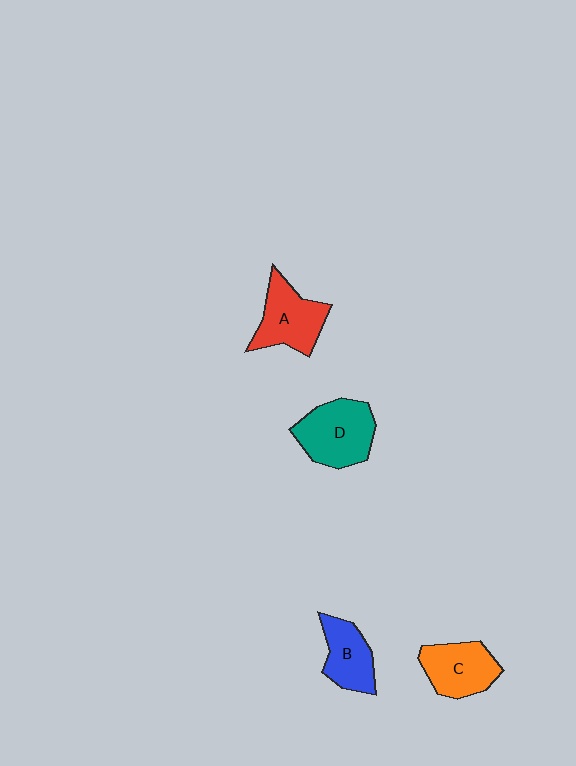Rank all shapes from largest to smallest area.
From largest to smallest: D (teal), A (red), C (orange), B (blue).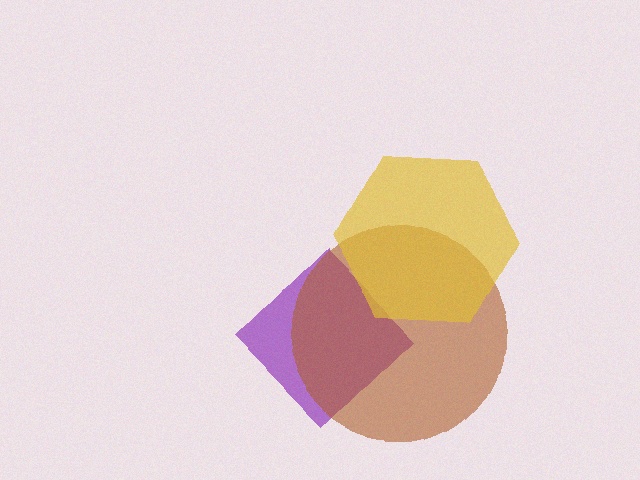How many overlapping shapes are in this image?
There are 3 overlapping shapes in the image.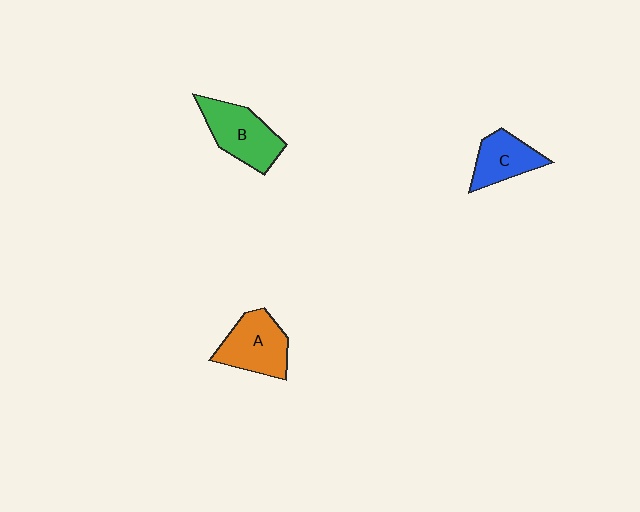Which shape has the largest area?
Shape B (green).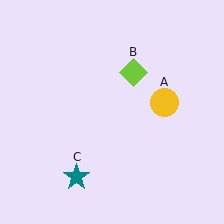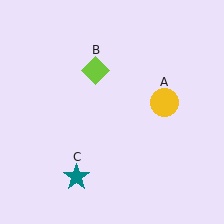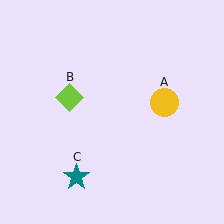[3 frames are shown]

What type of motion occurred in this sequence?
The lime diamond (object B) rotated counterclockwise around the center of the scene.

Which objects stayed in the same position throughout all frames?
Yellow circle (object A) and teal star (object C) remained stationary.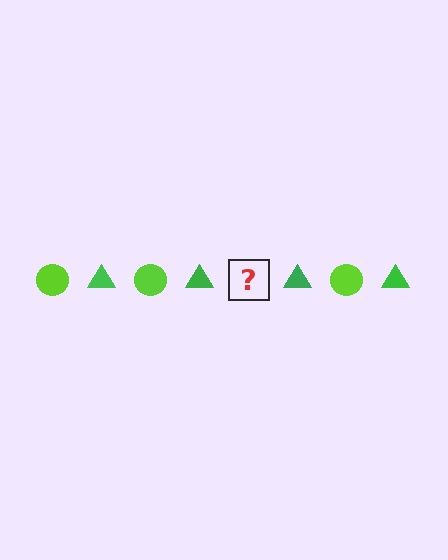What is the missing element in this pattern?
The missing element is a lime circle.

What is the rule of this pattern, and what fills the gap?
The rule is that the pattern alternates between lime circle and green triangle. The gap should be filled with a lime circle.